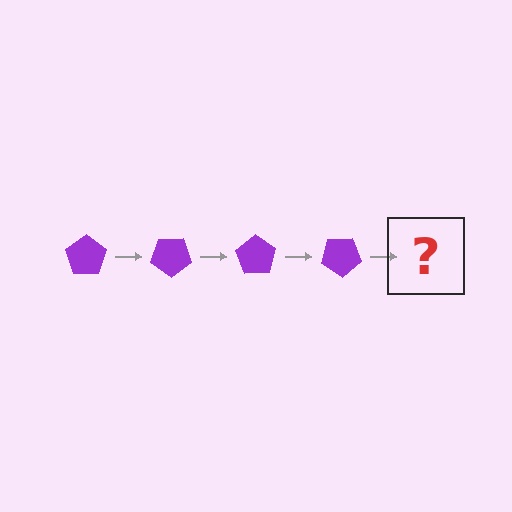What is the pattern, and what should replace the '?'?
The pattern is that the pentagon rotates 35 degrees each step. The '?' should be a purple pentagon rotated 140 degrees.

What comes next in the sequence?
The next element should be a purple pentagon rotated 140 degrees.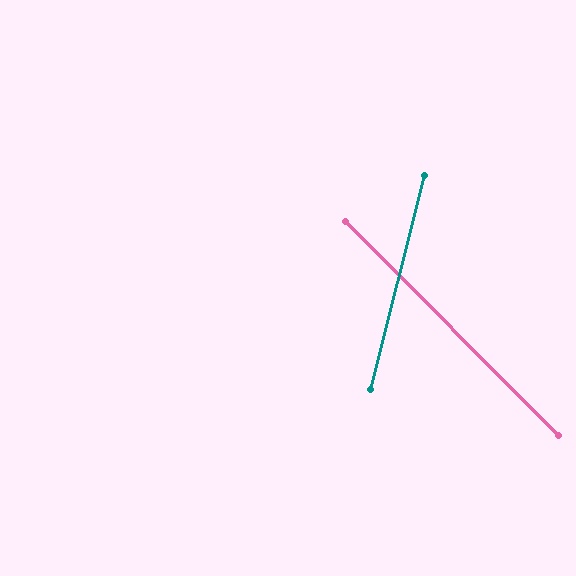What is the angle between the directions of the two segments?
Approximately 59 degrees.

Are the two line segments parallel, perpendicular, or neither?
Neither parallel nor perpendicular — they differ by about 59°.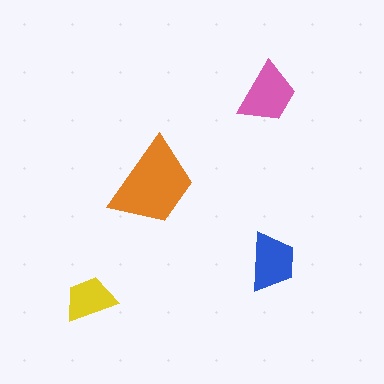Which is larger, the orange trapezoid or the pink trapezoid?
The orange one.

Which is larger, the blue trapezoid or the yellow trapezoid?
The blue one.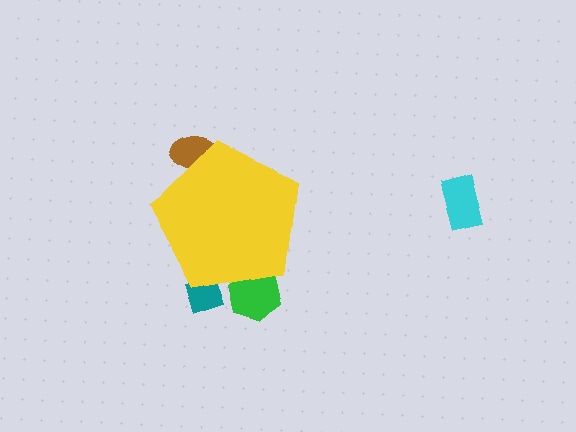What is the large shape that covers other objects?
A yellow pentagon.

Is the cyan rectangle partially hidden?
No, the cyan rectangle is fully visible.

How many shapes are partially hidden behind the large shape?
3 shapes are partially hidden.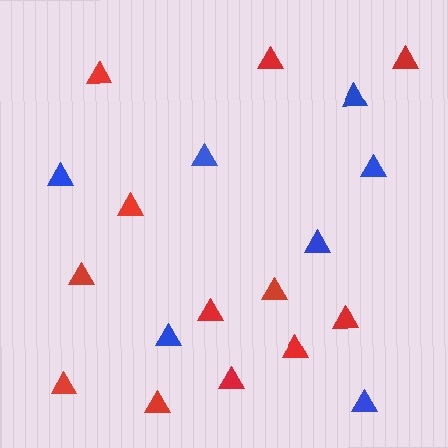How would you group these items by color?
There are 2 groups: one group of red triangles (12) and one group of blue triangles (7).